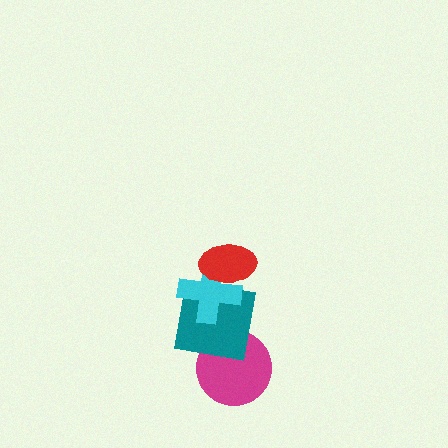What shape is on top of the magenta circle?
The teal square is on top of the magenta circle.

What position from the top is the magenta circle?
The magenta circle is 4th from the top.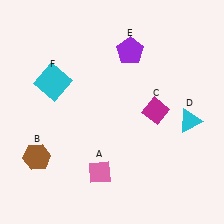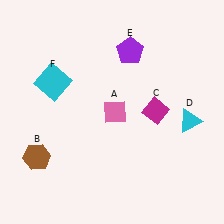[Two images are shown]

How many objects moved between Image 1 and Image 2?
1 object moved between the two images.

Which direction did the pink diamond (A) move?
The pink diamond (A) moved up.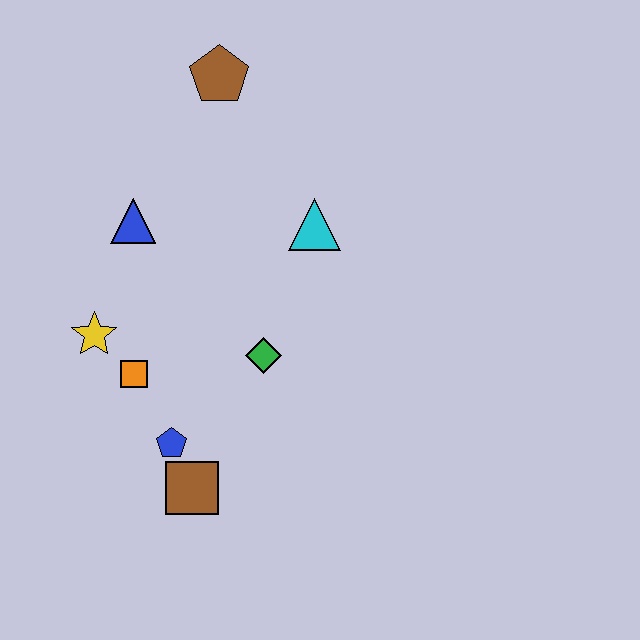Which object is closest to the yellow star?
The orange square is closest to the yellow star.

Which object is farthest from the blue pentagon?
The brown pentagon is farthest from the blue pentagon.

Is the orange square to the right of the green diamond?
No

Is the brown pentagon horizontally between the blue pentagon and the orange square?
No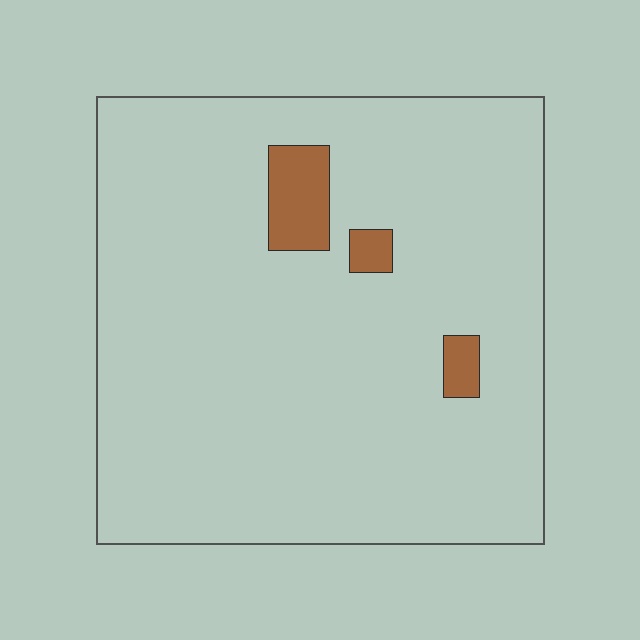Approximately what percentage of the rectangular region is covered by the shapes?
Approximately 5%.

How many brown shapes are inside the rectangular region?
3.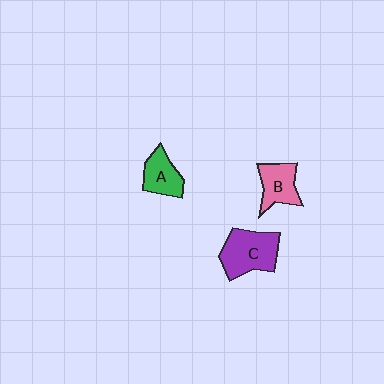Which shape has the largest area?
Shape C (purple).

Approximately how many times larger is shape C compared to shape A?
Approximately 1.6 times.